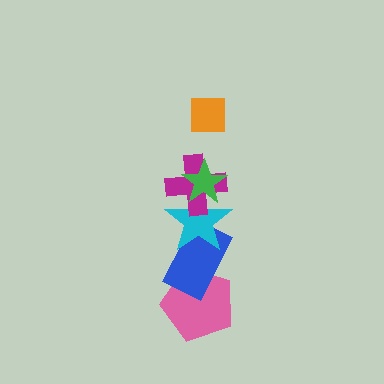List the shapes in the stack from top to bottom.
From top to bottom: the orange square, the green star, the magenta cross, the cyan star, the blue rectangle, the pink pentagon.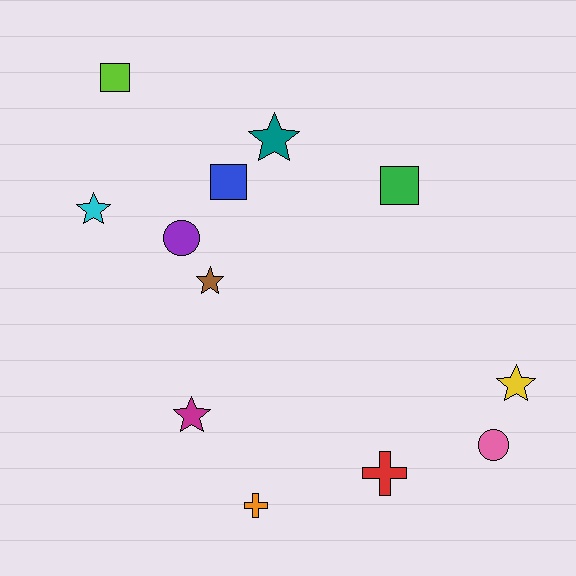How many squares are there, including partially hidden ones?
There are 3 squares.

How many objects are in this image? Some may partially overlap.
There are 12 objects.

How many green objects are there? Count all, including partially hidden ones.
There is 1 green object.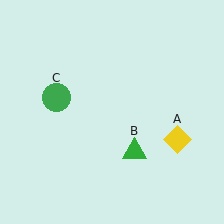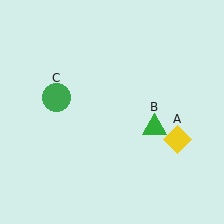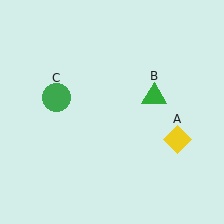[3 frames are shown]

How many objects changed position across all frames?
1 object changed position: green triangle (object B).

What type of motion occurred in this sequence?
The green triangle (object B) rotated counterclockwise around the center of the scene.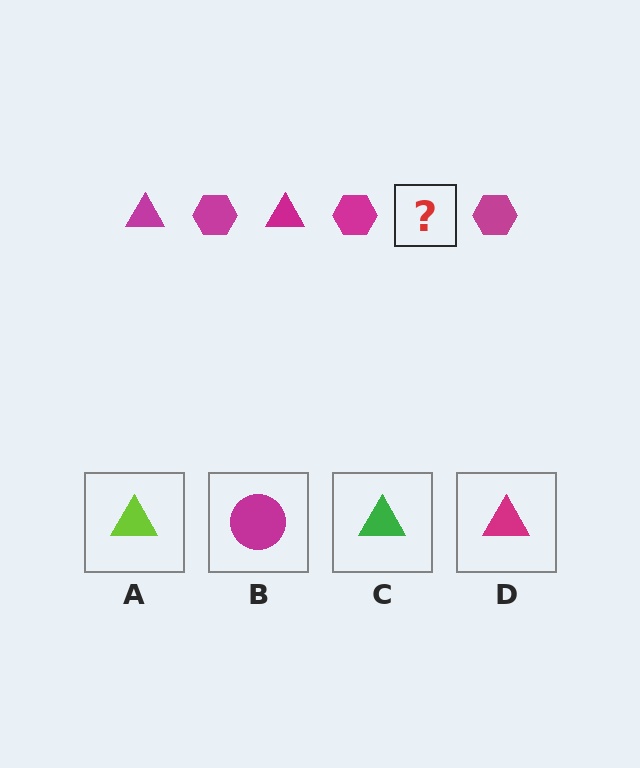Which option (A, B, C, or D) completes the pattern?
D.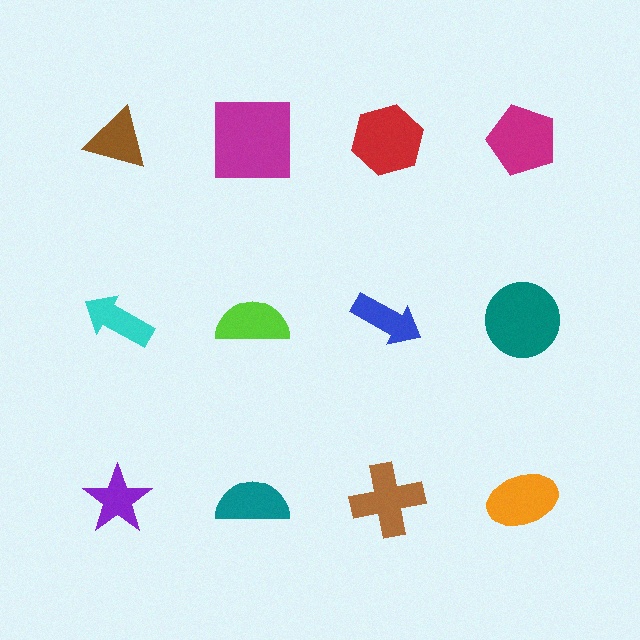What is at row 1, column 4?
A magenta pentagon.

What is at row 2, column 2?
A lime semicircle.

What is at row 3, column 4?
An orange ellipse.